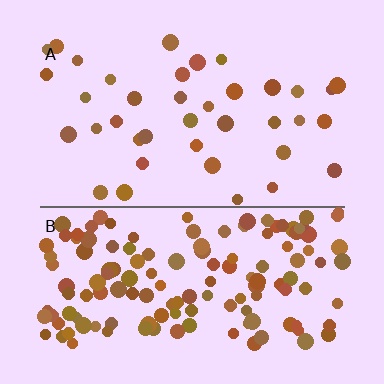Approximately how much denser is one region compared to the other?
Approximately 3.6× — region B over region A.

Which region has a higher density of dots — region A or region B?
B (the bottom).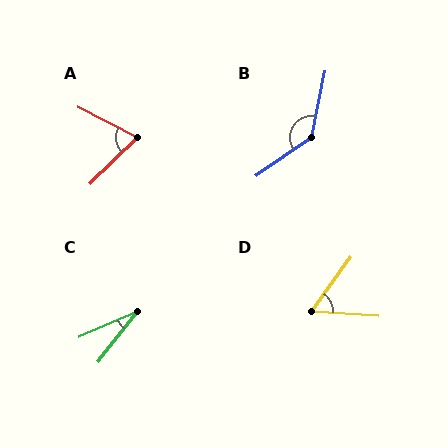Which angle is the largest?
B, at approximately 136 degrees.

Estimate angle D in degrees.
Approximately 58 degrees.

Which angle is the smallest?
C, at approximately 28 degrees.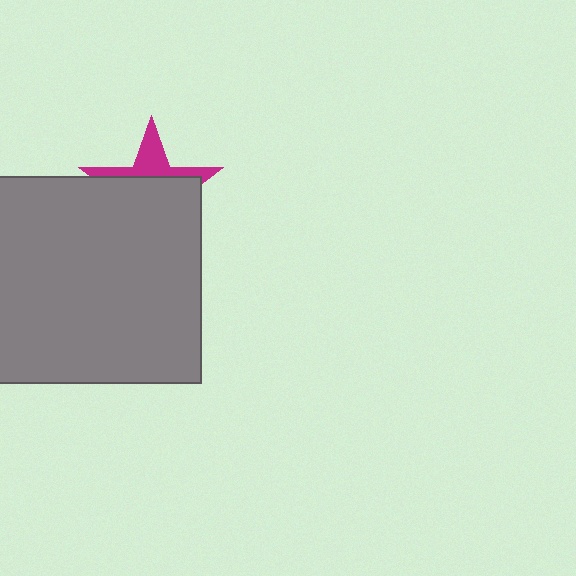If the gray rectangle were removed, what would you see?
You would see the complete magenta star.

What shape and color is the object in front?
The object in front is a gray rectangle.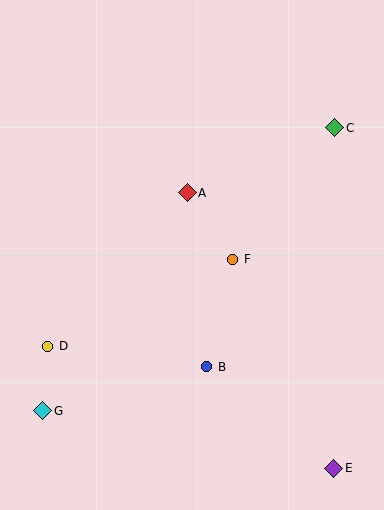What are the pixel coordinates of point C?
Point C is at (335, 128).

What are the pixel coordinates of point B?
Point B is at (207, 367).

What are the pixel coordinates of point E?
Point E is at (334, 468).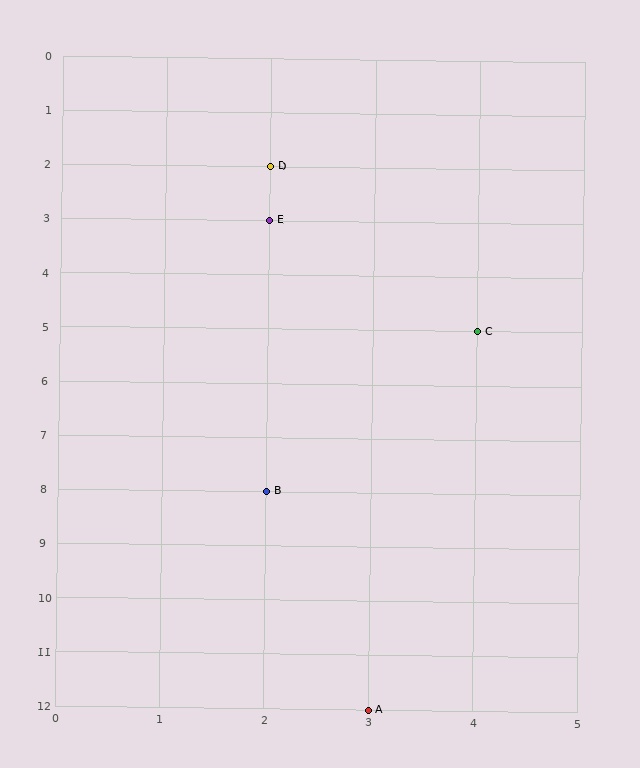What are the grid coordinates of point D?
Point D is at grid coordinates (2, 2).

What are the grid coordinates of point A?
Point A is at grid coordinates (3, 12).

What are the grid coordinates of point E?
Point E is at grid coordinates (2, 3).